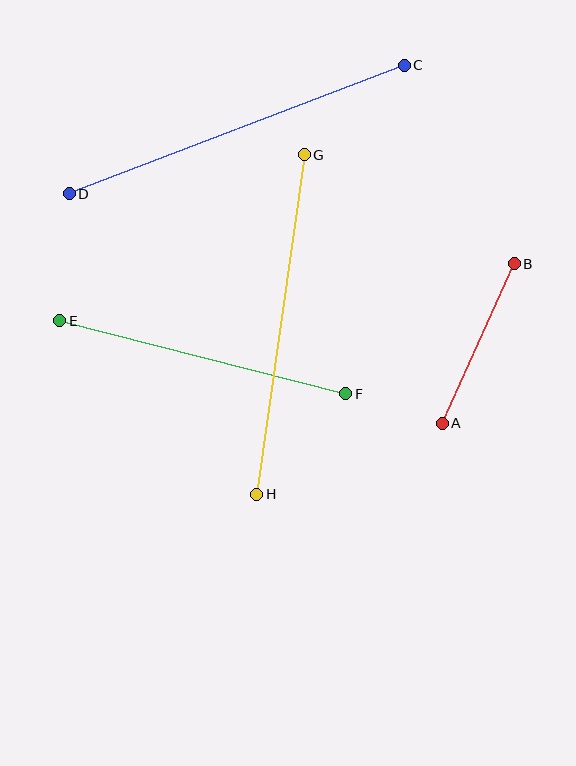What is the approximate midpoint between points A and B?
The midpoint is at approximately (478, 344) pixels.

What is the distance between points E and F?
The distance is approximately 295 pixels.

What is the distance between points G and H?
The distance is approximately 343 pixels.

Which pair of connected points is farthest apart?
Points C and D are farthest apart.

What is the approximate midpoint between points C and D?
The midpoint is at approximately (237, 130) pixels.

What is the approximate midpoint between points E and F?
The midpoint is at approximately (203, 357) pixels.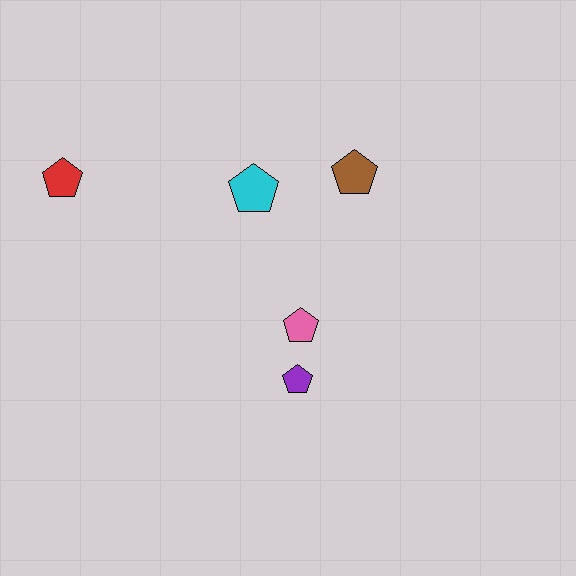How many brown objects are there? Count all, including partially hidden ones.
There is 1 brown object.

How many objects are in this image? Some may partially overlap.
There are 5 objects.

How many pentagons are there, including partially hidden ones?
There are 5 pentagons.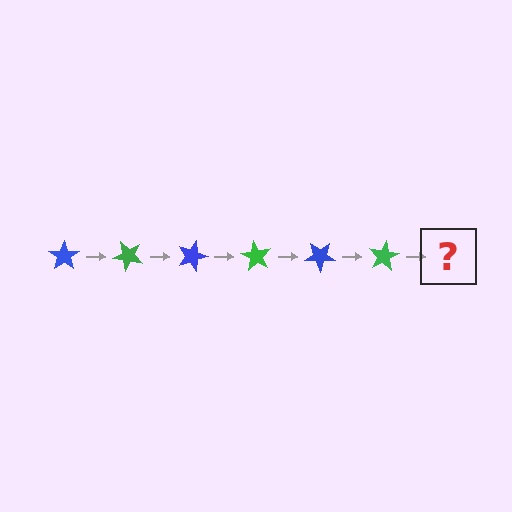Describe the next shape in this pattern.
It should be a blue star, rotated 270 degrees from the start.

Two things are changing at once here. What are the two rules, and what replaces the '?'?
The two rules are that it rotates 45 degrees each step and the color cycles through blue and green. The '?' should be a blue star, rotated 270 degrees from the start.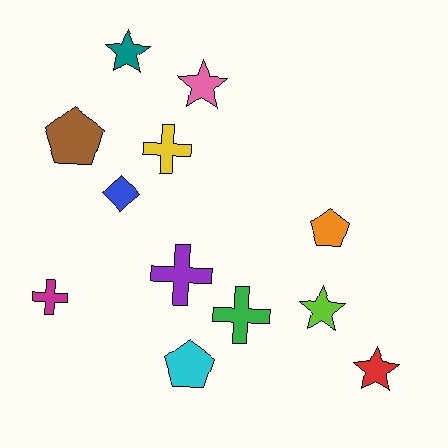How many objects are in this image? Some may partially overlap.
There are 12 objects.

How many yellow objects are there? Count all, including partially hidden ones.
There is 1 yellow object.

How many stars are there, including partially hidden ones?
There are 4 stars.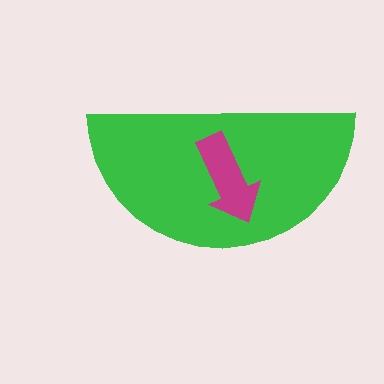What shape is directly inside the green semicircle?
The magenta arrow.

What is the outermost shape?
The green semicircle.